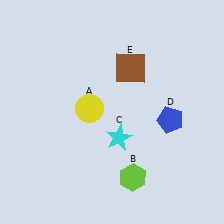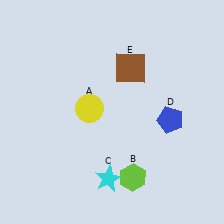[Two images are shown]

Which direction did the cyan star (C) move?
The cyan star (C) moved down.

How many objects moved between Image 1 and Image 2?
1 object moved between the two images.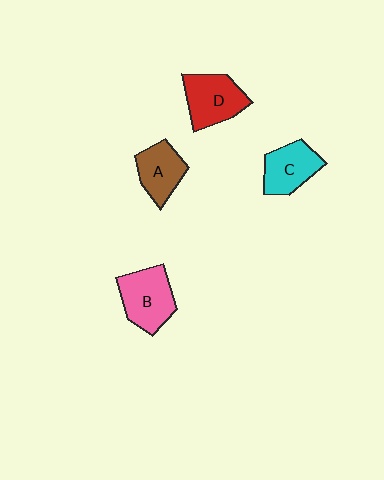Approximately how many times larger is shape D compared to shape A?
Approximately 1.2 times.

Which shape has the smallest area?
Shape A (brown).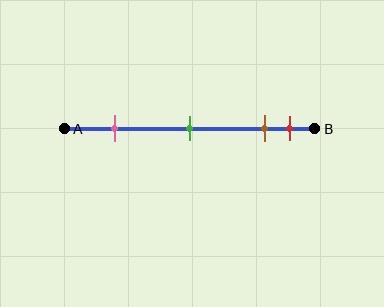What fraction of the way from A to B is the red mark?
The red mark is approximately 90% (0.9) of the way from A to B.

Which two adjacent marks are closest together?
The brown and red marks are the closest adjacent pair.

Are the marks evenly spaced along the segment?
No, the marks are not evenly spaced.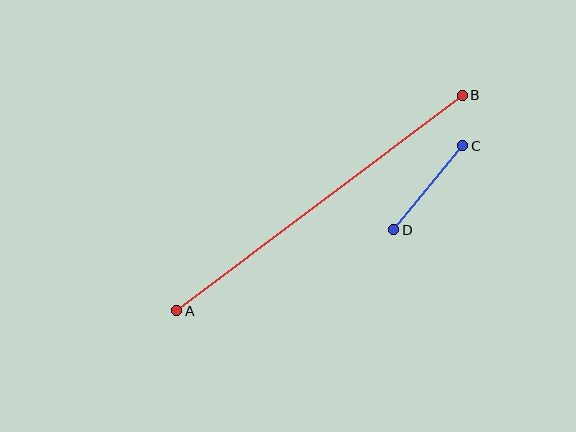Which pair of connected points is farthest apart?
Points A and B are farthest apart.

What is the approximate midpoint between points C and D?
The midpoint is at approximately (428, 188) pixels.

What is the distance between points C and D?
The distance is approximately 109 pixels.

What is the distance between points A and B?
The distance is approximately 358 pixels.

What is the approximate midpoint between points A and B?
The midpoint is at approximately (319, 203) pixels.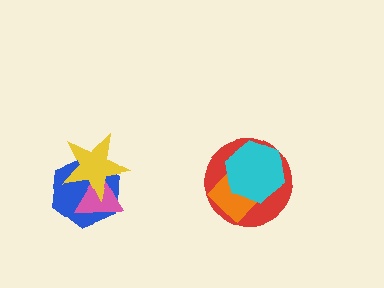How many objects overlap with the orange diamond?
2 objects overlap with the orange diamond.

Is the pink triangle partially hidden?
Yes, it is partially covered by another shape.